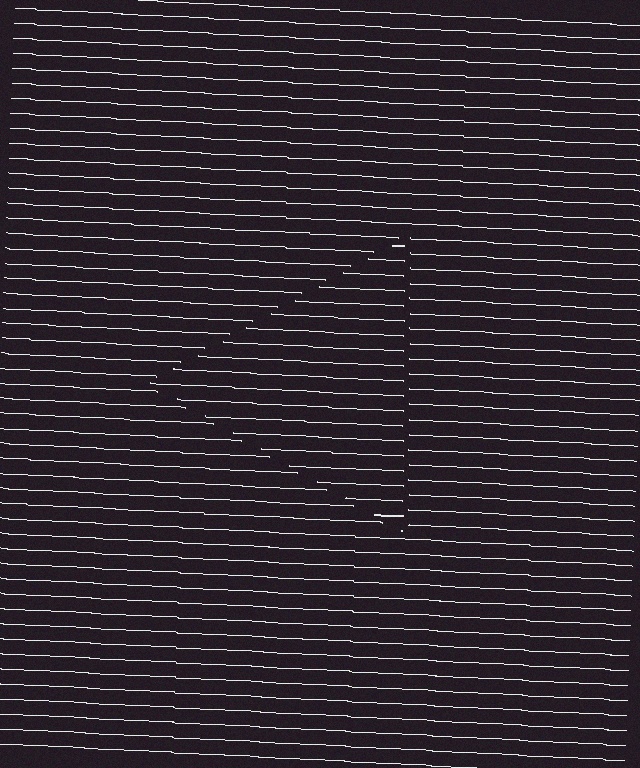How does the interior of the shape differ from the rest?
The interior of the shape contains the same grating, shifted by half a period — the contour is defined by the phase discontinuity where line-ends from the inner and outer gratings abut.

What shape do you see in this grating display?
An illusory triangle. The interior of the shape contains the same grating, shifted by half a period — the contour is defined by the phase discontinuity where line-ends from the inner and outer gratings abut.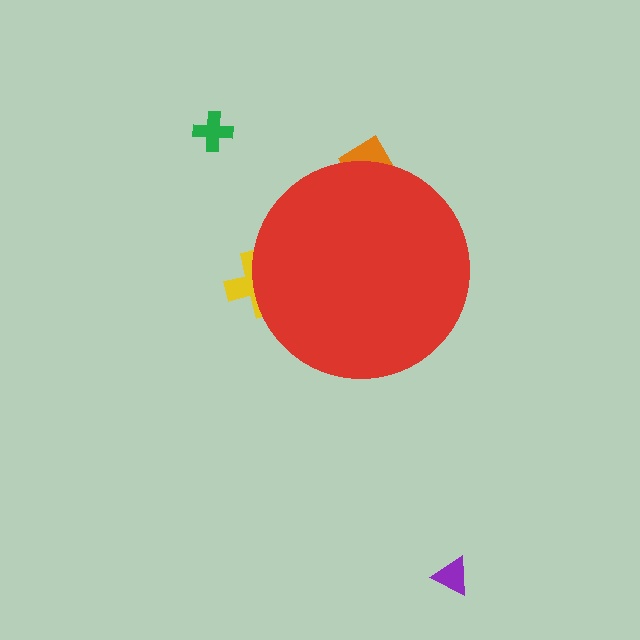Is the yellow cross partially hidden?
Yes, the yellow cross is partially hidden behind the red circle.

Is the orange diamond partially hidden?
Yes, the orange diamond is partially hidden behind the red circle.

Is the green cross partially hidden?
No, the green cross is fully visible.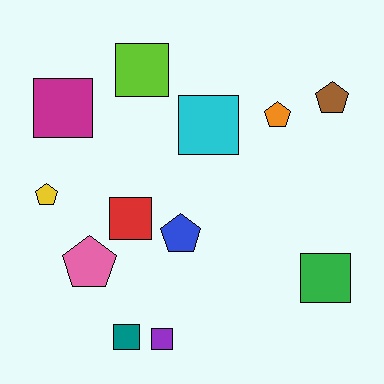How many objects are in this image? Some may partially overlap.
There are 12 objects.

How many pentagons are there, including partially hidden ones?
There are 5 pentagons.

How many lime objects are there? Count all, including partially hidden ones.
There is 1 lime object.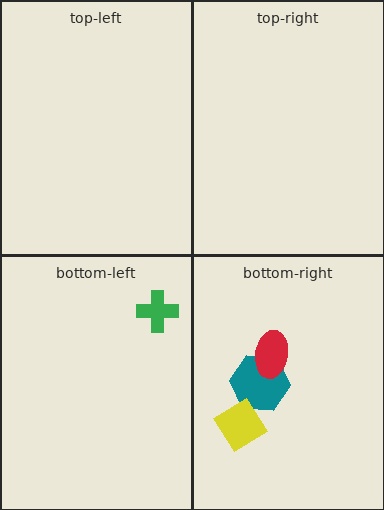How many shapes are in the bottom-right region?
3.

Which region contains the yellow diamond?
The bottom-right region.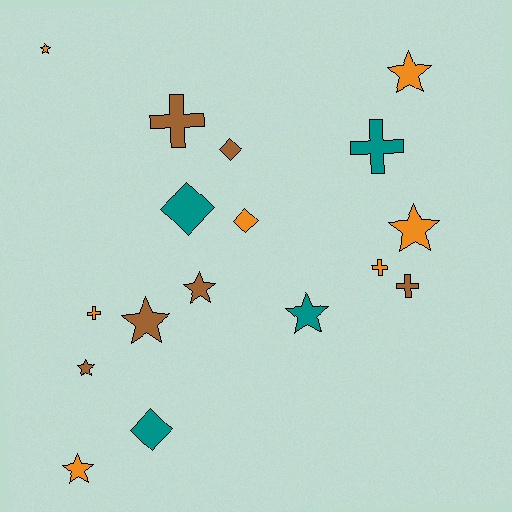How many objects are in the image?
There are 17 objects.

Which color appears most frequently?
Orange, with 7 objects.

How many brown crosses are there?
There are 2 brown crosses.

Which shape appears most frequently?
Star, with 8 objects.